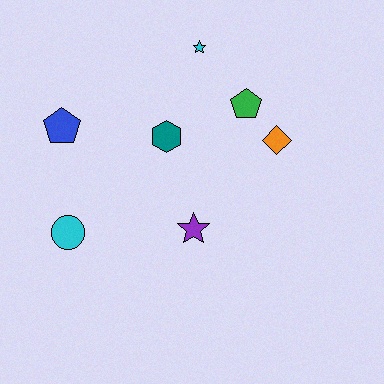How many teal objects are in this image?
There is 1 teal object.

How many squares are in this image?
There are no squares.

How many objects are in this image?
There are 7 objects.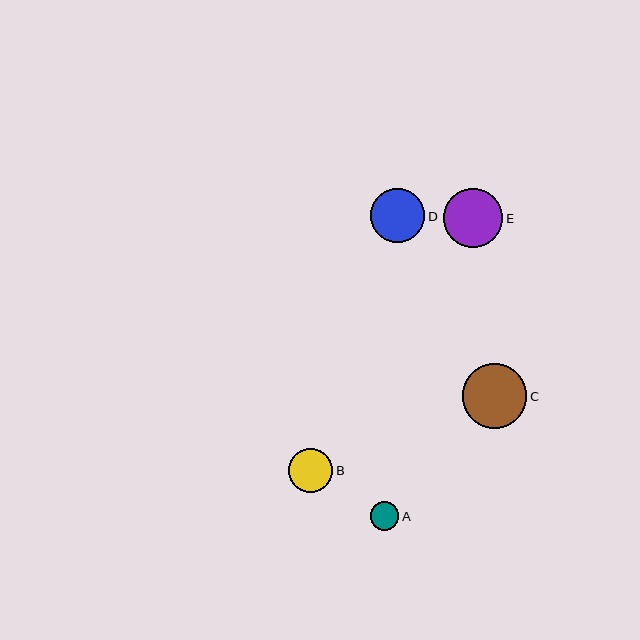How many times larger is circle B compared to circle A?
Circle B is approximately 1.5 times the size of circle A.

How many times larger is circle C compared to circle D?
Circle C is approximately 1.2 times the size of circle D.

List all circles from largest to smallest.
From largest to smallest: C, E, D, B, A.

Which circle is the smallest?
Circle A is the smallest with a size of approximately 29 pixels.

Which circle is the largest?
Circle C is the largest with a size of approximately 64 pixels.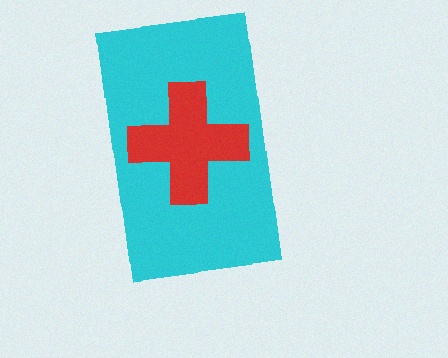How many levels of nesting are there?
2.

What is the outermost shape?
The cyan rectangle.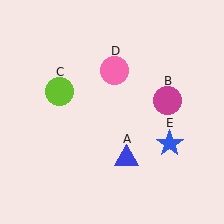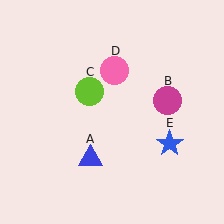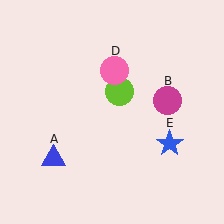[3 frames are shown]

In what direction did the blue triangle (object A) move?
The blue triangle (object A) moved left.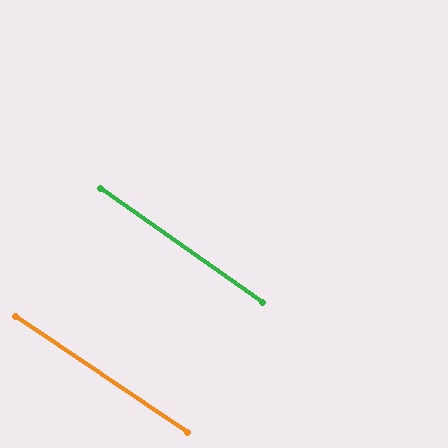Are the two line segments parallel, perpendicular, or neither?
Parallel — their directions differ by only 1.0°.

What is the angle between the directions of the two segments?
Approximately 1 degree.